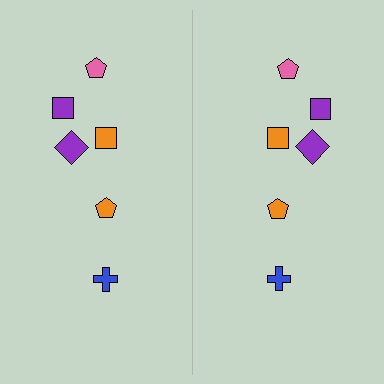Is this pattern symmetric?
Yes, this pattern has bilateral (reflection) symmetry.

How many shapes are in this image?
There are 12 shapes in this image.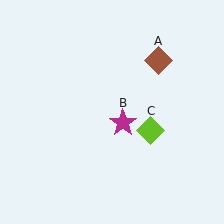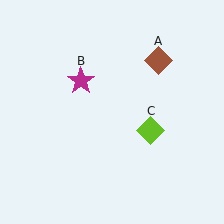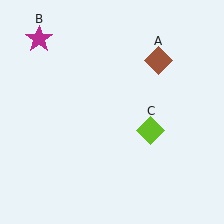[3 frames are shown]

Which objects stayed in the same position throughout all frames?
Brown diamond (object A) and lime diamond (object C) remained stationary.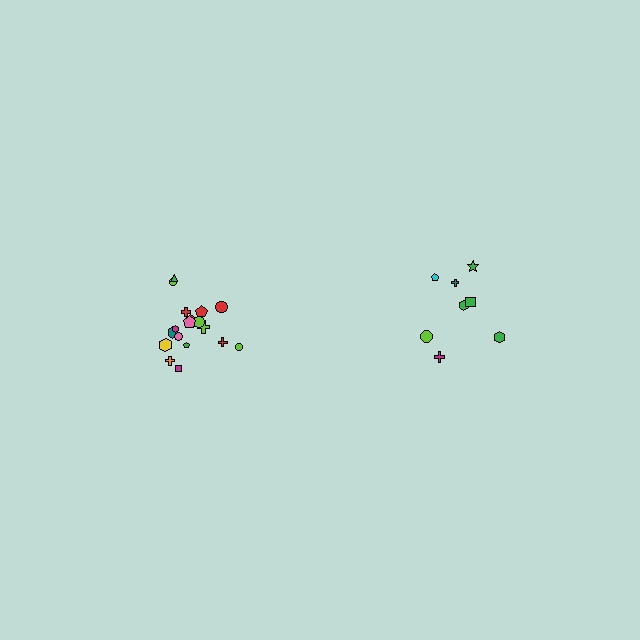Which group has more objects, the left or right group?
The left group.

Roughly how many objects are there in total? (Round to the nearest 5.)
Roughly 25 objects in total.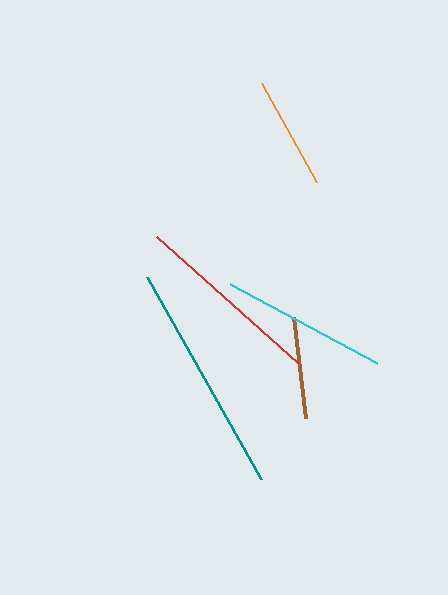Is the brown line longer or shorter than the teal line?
The teal line is longer than the brown line.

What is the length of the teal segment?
The teal segment is approximately 232 pixels long.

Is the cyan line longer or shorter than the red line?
The red line is longer than the cyan line.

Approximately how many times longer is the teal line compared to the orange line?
The teal line is approximately 2.1 times the length of the orange line.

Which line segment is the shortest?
The brown line is the shortest at approximately 103 pixels.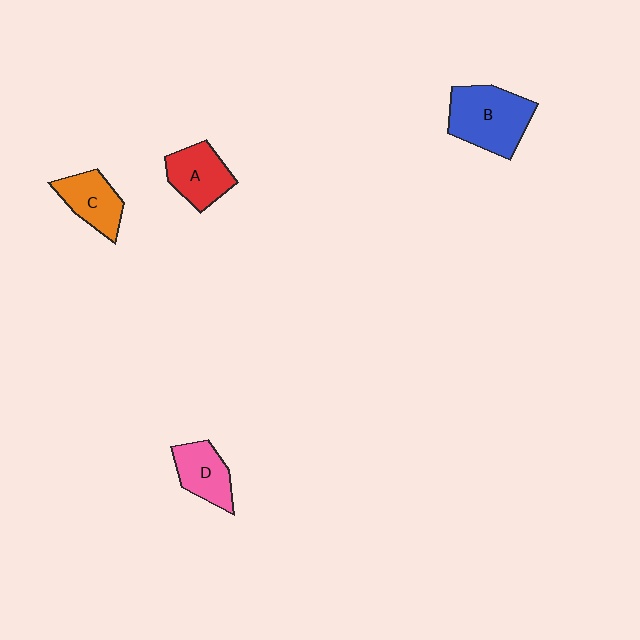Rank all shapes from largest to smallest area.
From largest to smallest: B (blue), A (red), C (orange), D (pink).